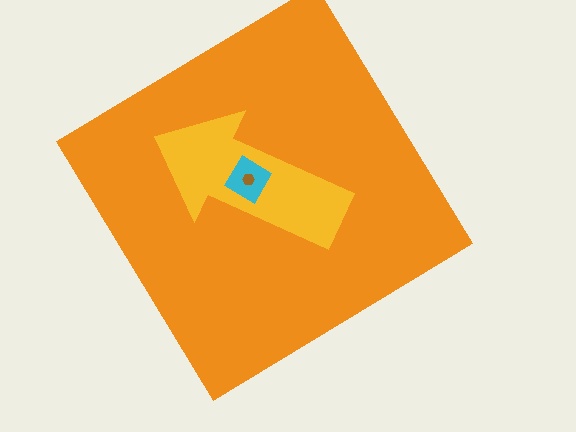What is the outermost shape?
The orange diamond.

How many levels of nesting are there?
4.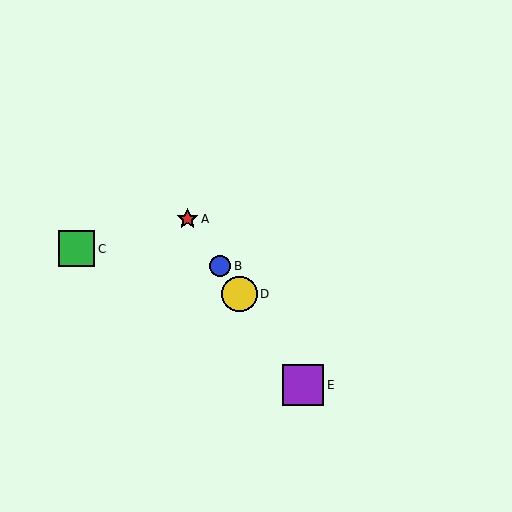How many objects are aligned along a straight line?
4 objects (A, B, D, E) are aligned along a straight line.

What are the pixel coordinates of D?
Object D is at (239, 294).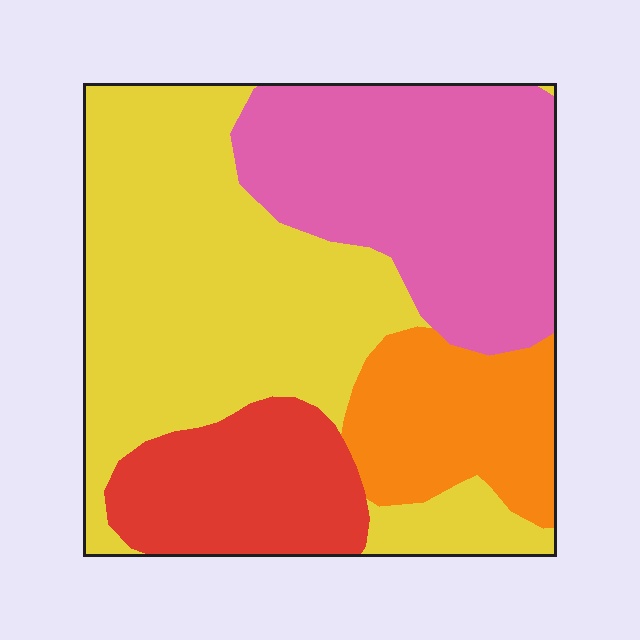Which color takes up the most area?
Yellow, at roughly 40%.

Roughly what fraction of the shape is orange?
Orange covers 14% of the shape.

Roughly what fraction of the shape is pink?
Pink takes up between a quarter and a half of the shape.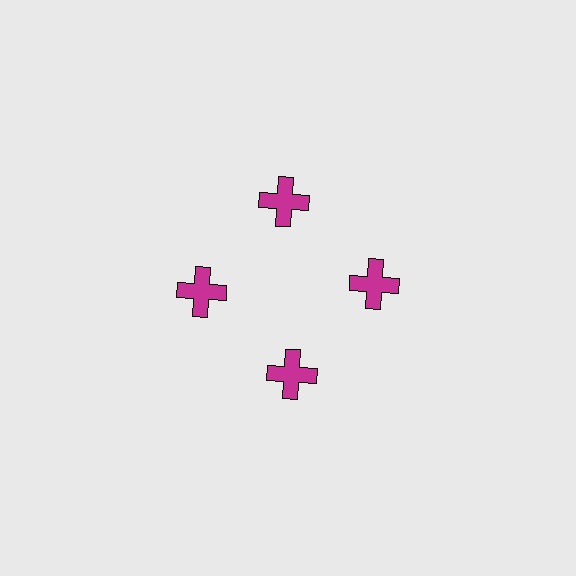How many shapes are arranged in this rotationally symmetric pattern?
There are 4 shapes, arranged in 4 groups of 1.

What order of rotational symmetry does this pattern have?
This pattern has 4-fold rotational symmetry.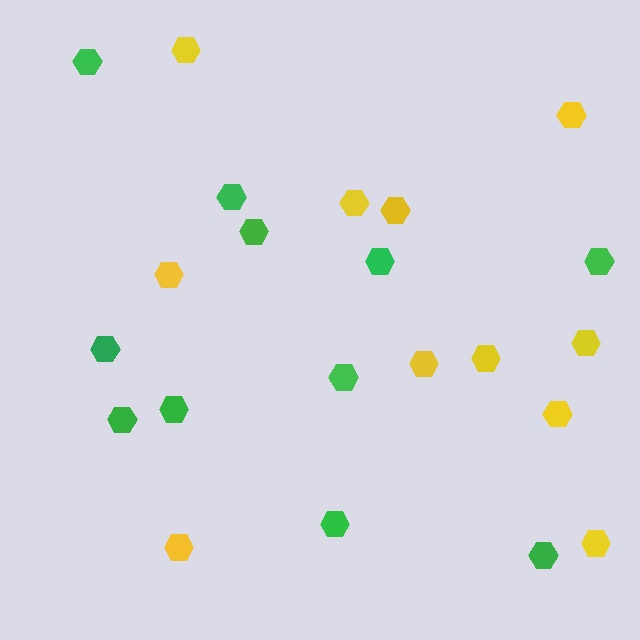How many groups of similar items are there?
There are 2 groups: one group of green hexagons (11) and one group of yellow hexagons (11).